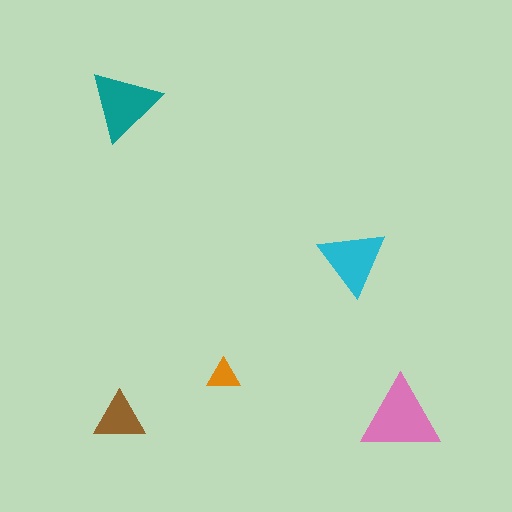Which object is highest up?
The teal triangle is topmost.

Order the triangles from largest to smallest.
the pink one, the teal one, the cyan one, the brown one, the orange one.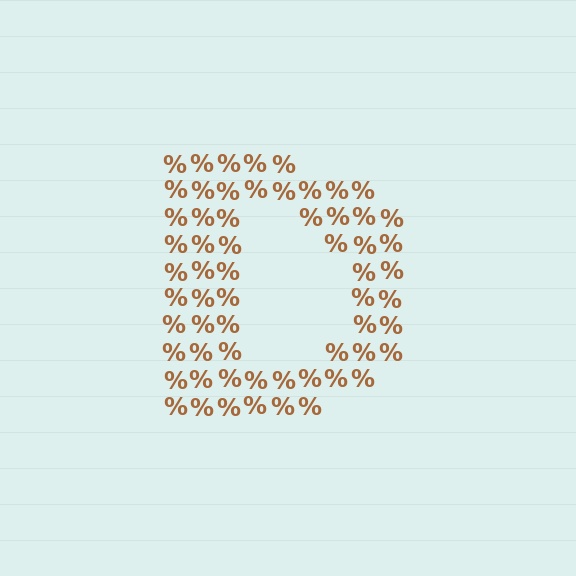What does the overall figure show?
The overall figure shows the letter D.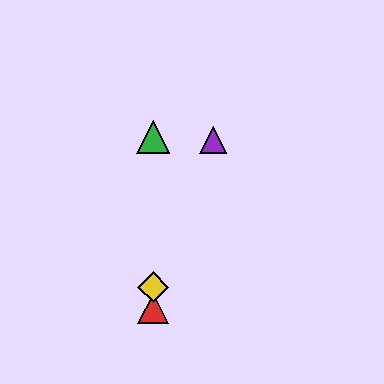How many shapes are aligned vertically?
4 shapes (the red triangle, the blue diamond, the green triangle, the yellow diamond) are aligned vertically.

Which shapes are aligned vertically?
The red triangle, the blue diamond, the green triangle, the yellow diamond are aligned vertically.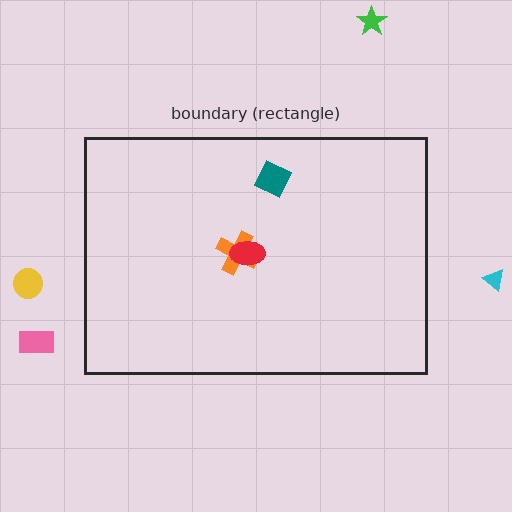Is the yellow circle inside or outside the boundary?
Outside.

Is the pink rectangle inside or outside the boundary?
Outside.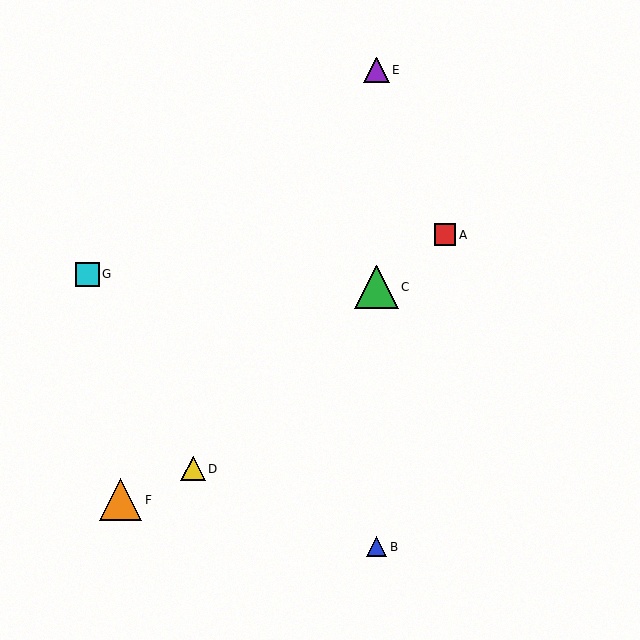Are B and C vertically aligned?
Yes, both are at x≈376.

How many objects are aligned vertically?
3 objects (B, C, E) are aligned vertically.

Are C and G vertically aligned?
No, C is at x≈376 and G is at x≈87.